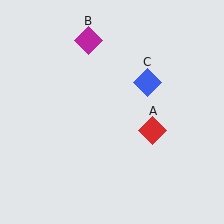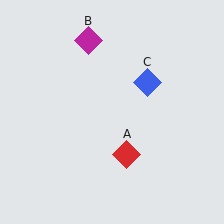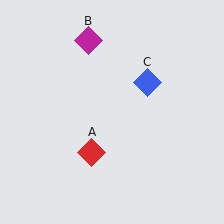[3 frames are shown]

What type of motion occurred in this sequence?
The red diamond (object A) rotated clockwise around the center of the scene.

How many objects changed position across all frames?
1 object changed position: red diamond (object A).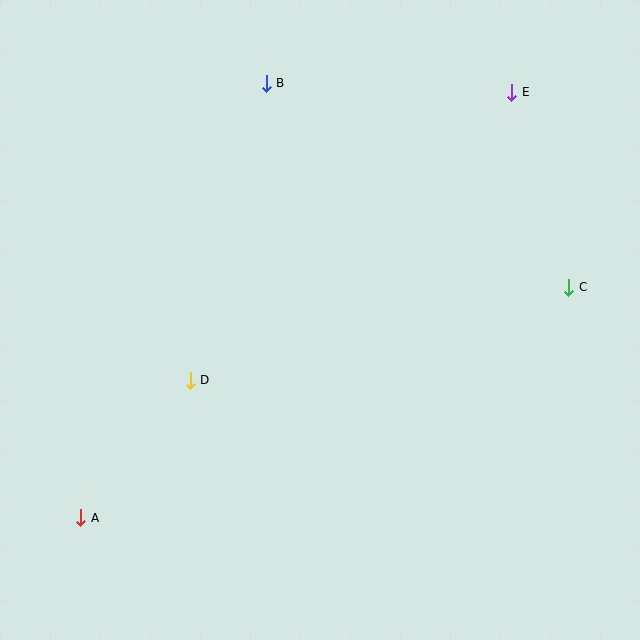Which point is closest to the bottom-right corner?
Point C is closest to the bottom-right corner.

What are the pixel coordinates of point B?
Point B is at (266, 83).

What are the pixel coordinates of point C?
Point C is at (569, 287).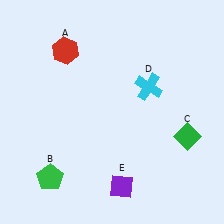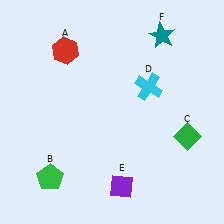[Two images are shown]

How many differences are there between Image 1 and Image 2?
There is 1 difference between the two images.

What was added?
A teal star (F) was added in Image 2.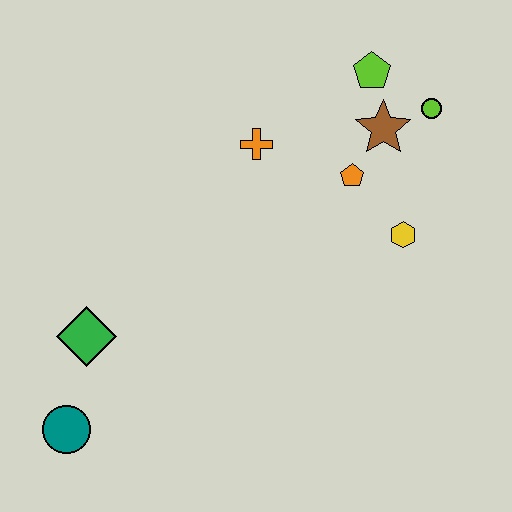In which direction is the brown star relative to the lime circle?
The brown star is to the left of the lime circle.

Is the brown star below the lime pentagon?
Yes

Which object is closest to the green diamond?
The teal circle is closest to the green diamond.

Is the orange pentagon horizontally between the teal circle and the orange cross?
No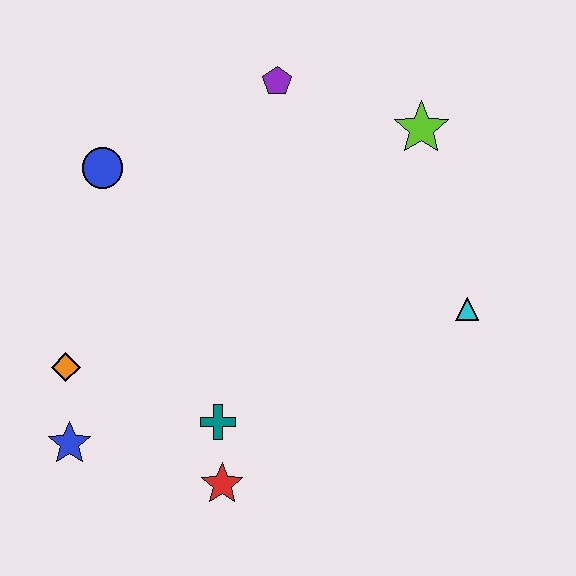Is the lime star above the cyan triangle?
Yes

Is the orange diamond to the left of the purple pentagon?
Yes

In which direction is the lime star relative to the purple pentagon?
The lime star is to the right of the purple pentagon.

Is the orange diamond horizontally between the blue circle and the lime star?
No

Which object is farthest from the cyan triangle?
The blue star is farthest from the cyan triangle.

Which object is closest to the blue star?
The orange diamond is closest to the blue star.